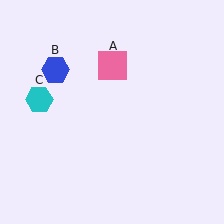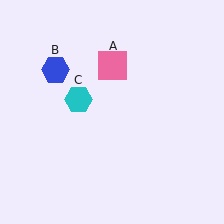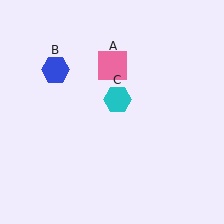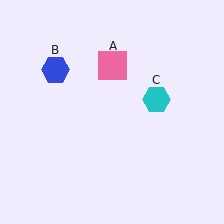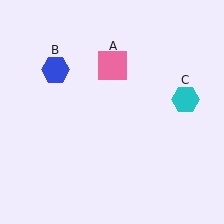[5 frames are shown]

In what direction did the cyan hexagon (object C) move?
The cyan hexagon (object C) moved right.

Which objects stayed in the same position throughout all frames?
Pink square (object A) and blue hexagon (object B) remained stationary.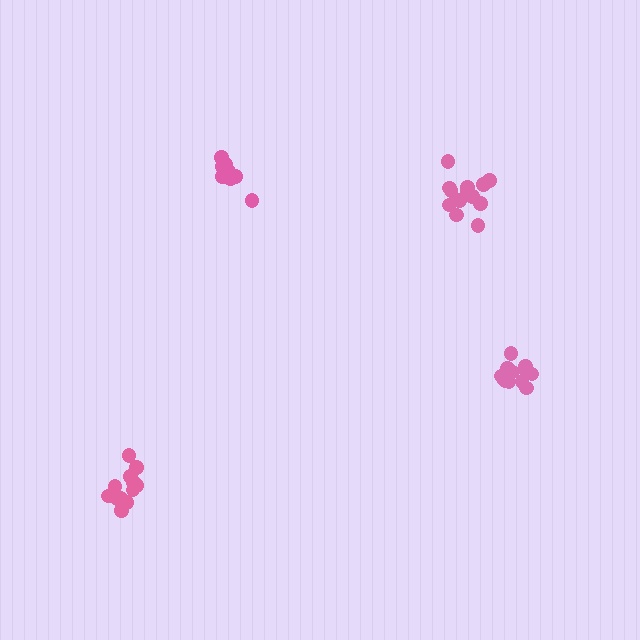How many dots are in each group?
Group 1: 12 dots, Group 2: 9 dots, Group 3: 13 dots, Group 4: 12 dots (46 total).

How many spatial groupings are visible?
There are 4 spatial groupings.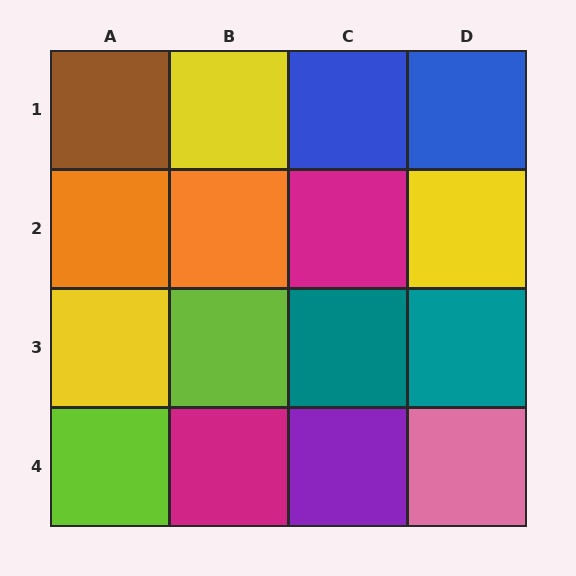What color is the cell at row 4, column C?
Purple.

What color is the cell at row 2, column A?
Orange.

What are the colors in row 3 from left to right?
Yellow, lime, teal, teal.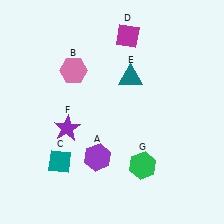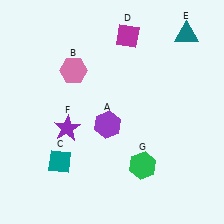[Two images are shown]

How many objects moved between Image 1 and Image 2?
2 objects moved between the two images.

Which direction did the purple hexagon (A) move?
The purple hexagon (A) moved up.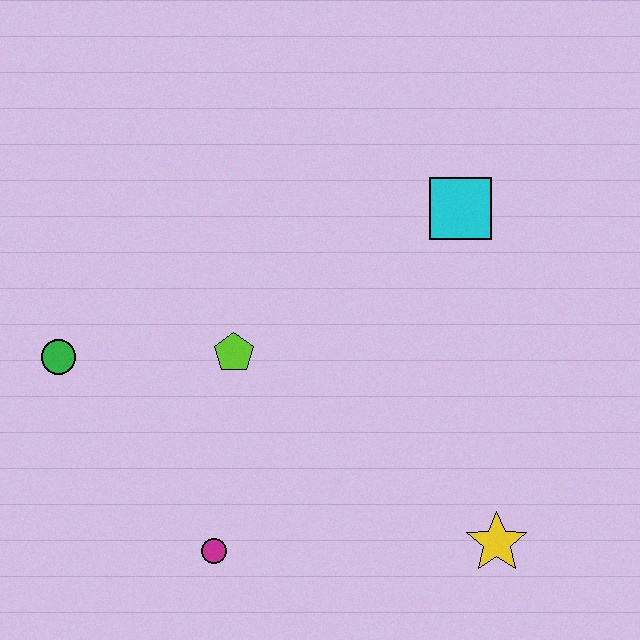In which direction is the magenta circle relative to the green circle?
The magenta circle is below the green circle.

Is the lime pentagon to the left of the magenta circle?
No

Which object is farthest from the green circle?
The yellow star is farthest from the green circle.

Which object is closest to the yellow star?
The magenta circle is closest to the yellow star.